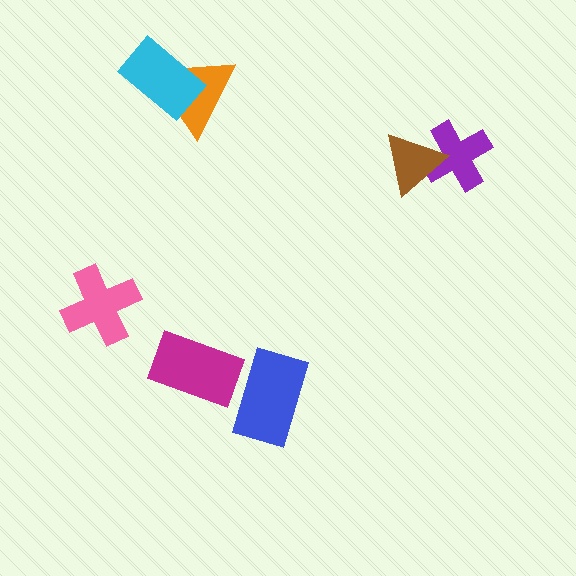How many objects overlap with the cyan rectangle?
1 object overlaps with the cyan rectangle.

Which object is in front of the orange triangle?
The cyan rectangle is in front of the orange triangle.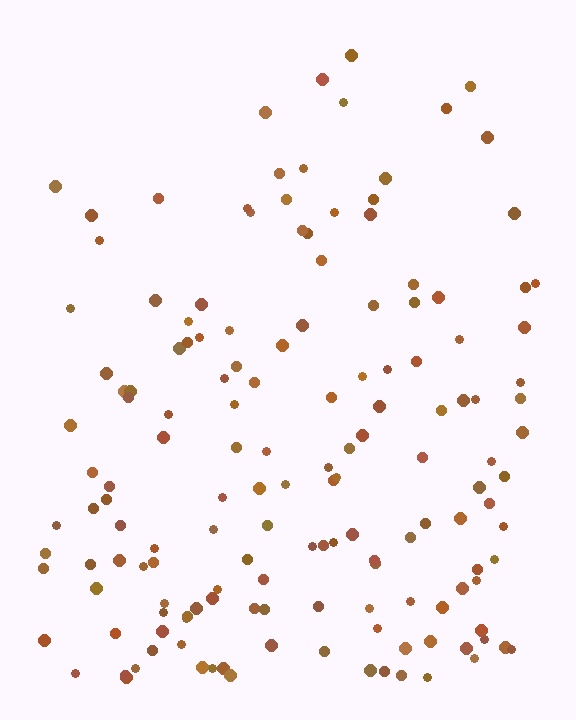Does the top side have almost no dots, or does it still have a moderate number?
Still a moderate number, just noticeably fewer than the bottom.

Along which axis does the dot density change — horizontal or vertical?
Vertical.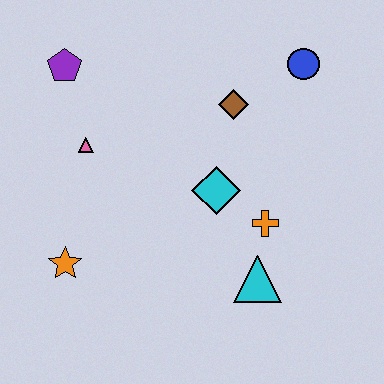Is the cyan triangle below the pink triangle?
Yes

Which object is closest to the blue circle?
The brown diamond is closest to the blue circle.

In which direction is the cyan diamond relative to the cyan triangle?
The cyan diamond is above the cyan triangle.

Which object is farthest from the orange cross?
The purple pentagon is farthest from the orange cross.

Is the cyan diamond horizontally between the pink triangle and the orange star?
No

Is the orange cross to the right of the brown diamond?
Yes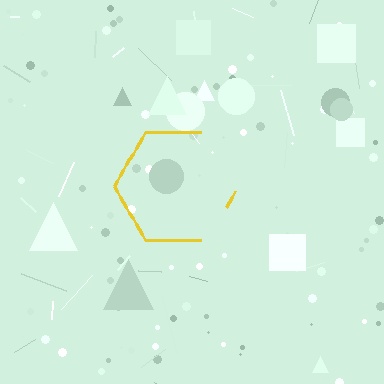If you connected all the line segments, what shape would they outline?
They would outline a hexagon.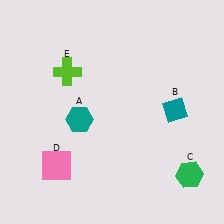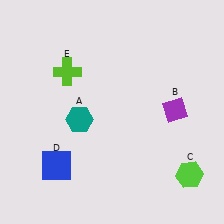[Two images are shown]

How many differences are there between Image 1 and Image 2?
There are 3 differences between the two images.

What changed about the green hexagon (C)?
In Image 1, C is green. In Image 2, it changed to lime.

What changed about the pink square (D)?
In Image 1, D is pink. In Image 2, it changed to blue.